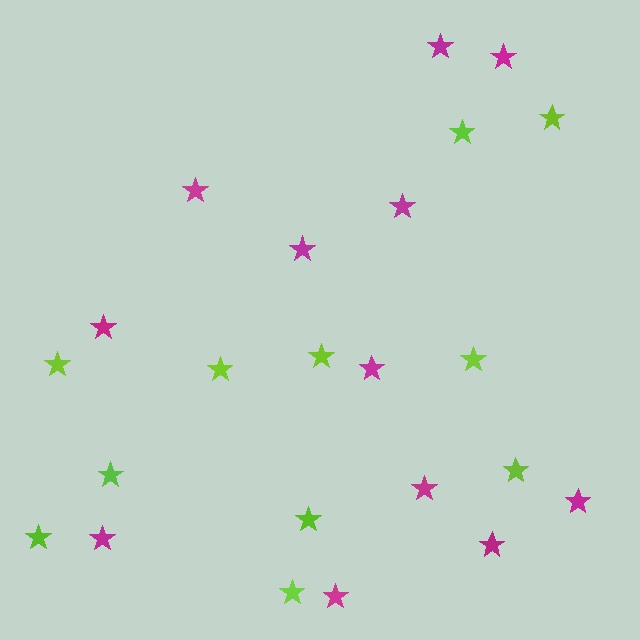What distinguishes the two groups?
There are 2 groups: one group of lime stars (11) and one group of magenta stars (12).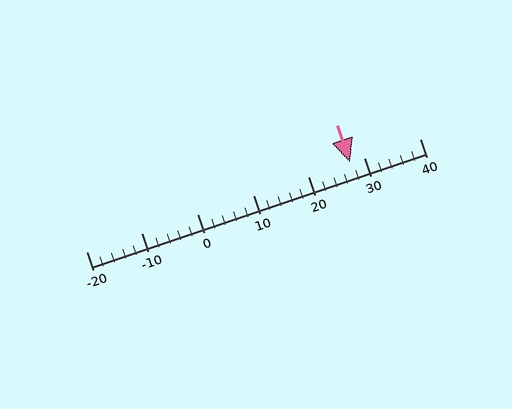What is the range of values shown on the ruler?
The ruler shows values from -20 to 40.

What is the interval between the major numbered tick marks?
The major tick marks are spaced 10 units apart.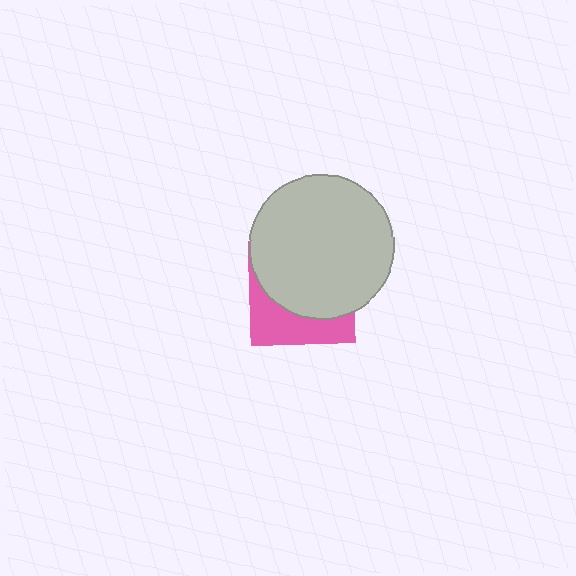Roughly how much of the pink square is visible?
A small part of it is visible (roughly 34%).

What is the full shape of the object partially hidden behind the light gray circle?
The partially hidden object is a pink square.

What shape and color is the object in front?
The object in front is a light gray circle.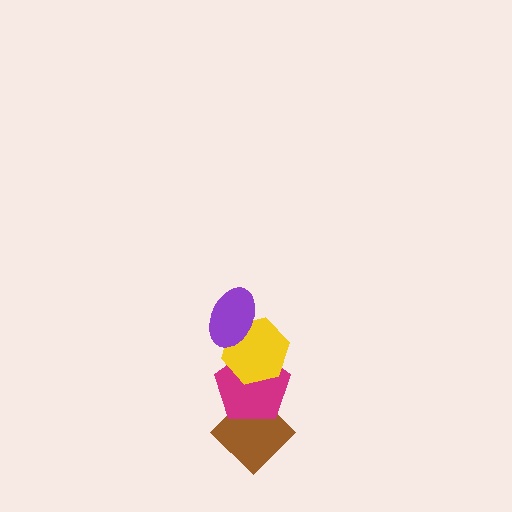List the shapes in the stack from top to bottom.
From top to bottom: the purple ellipse, the yellow hexagon, the magenta pentagon, the brown diamond.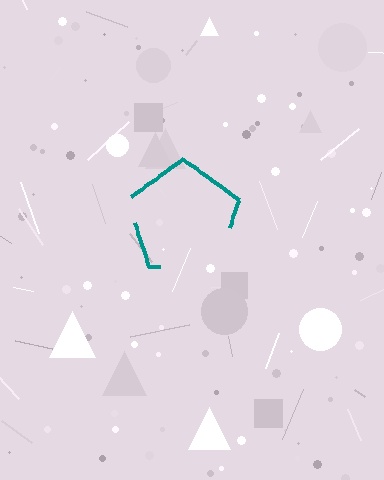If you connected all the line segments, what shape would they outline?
They would outline a pentagon.